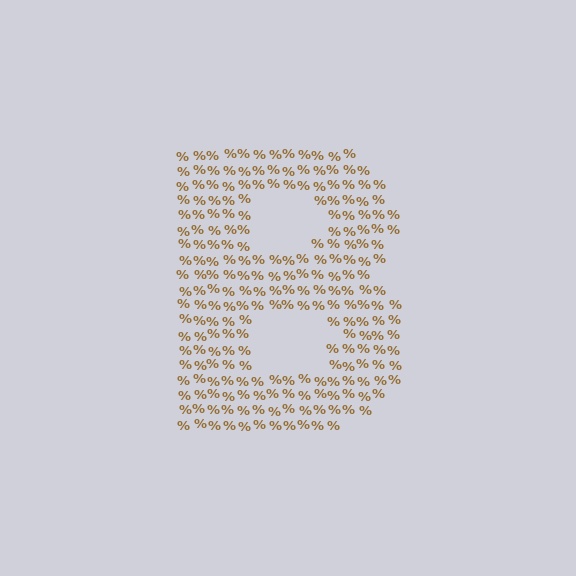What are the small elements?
The small elements are percent signs.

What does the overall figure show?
The overall figure shows the letter B.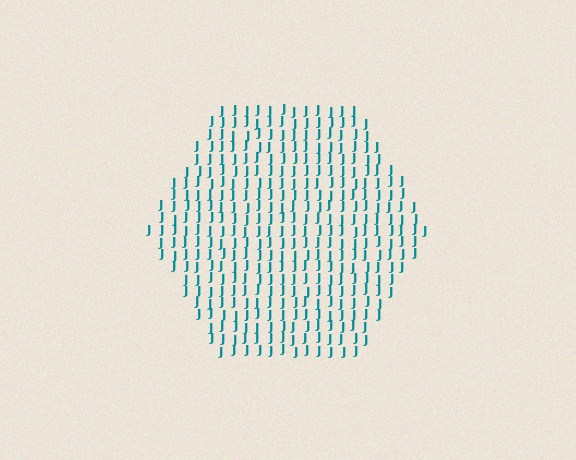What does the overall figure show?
The overall figure shows a hexagon.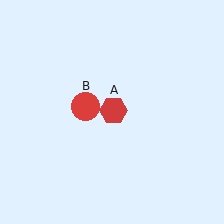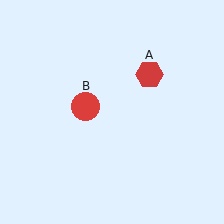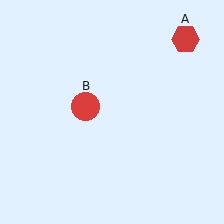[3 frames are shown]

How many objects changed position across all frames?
1 object changed position: red hexagon (object A).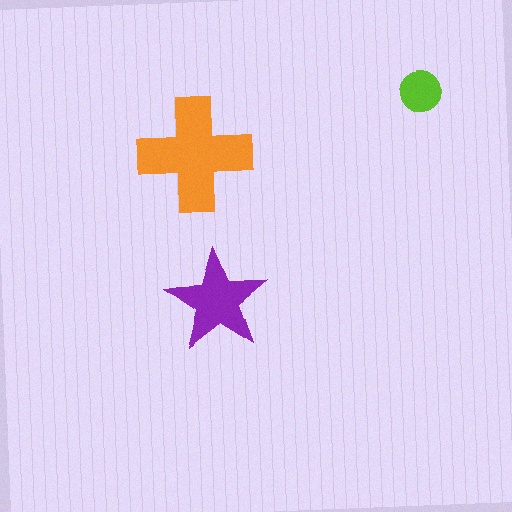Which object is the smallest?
The lime circle.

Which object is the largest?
The orange cross.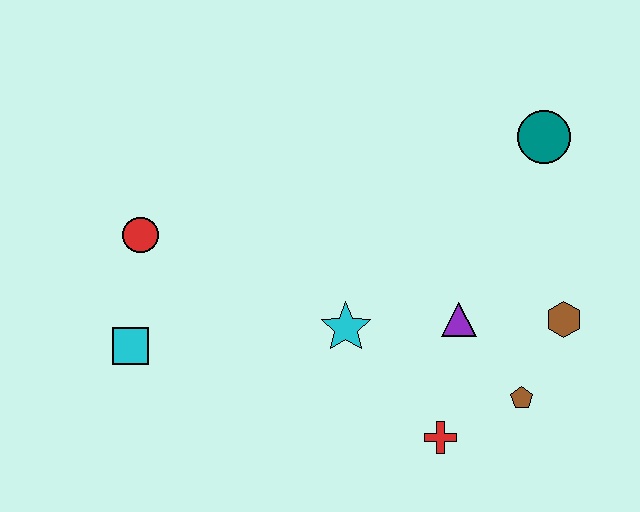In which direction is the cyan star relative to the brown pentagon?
The cyan star is to the left of the brown pentagon.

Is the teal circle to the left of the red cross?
No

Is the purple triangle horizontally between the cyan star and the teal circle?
Yes